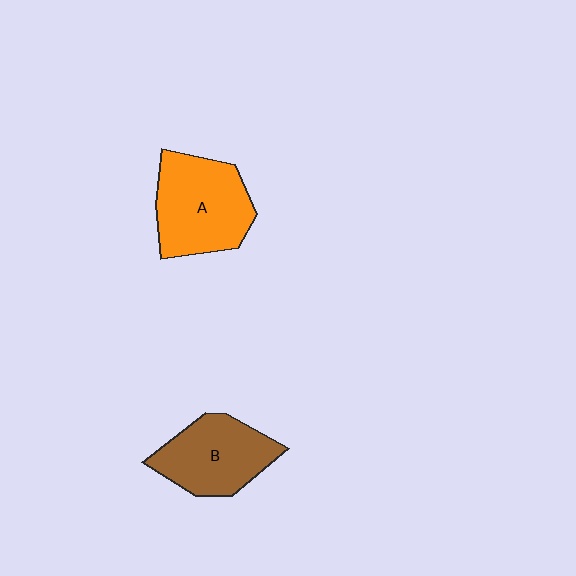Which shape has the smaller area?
Shape B (brown).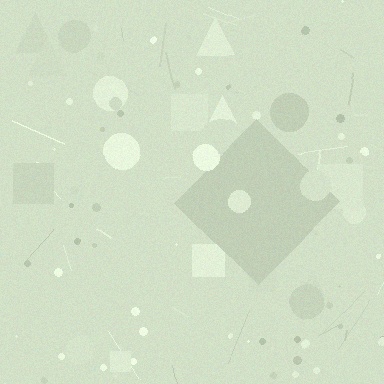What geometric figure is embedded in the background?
A diamond is embedded in the background.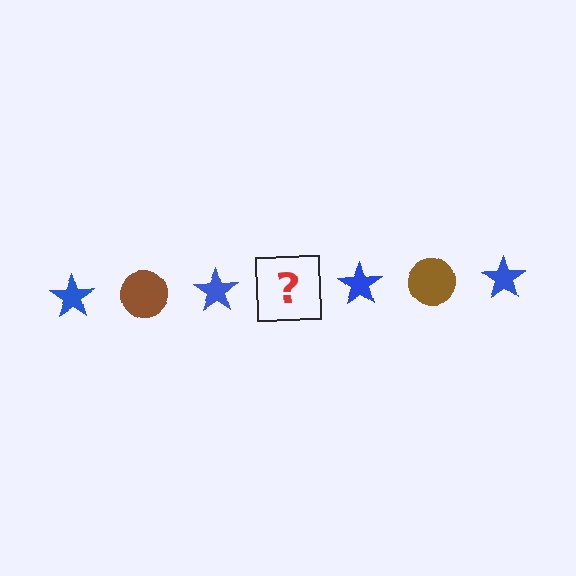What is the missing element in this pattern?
The missing element is a brown circle.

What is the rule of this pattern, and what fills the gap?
The rule is that the pattern alternates between blue star and brown circle. The gap should be filled with a brown circle.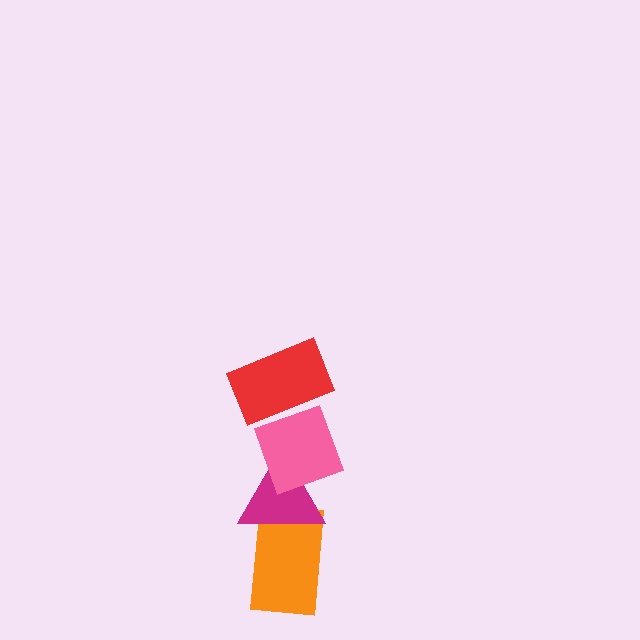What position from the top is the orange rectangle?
The orange rectangle is 4th from the top.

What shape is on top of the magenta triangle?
The pink diamond is on top of the magenta triangle.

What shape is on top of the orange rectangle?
The magenta triangle is on top of the orange rectangle.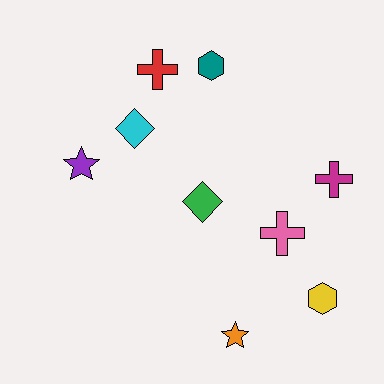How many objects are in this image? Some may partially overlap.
There are 9 objects.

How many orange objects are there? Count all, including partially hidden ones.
There is 1 orange object.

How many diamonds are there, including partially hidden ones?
There are 2 diamonds.